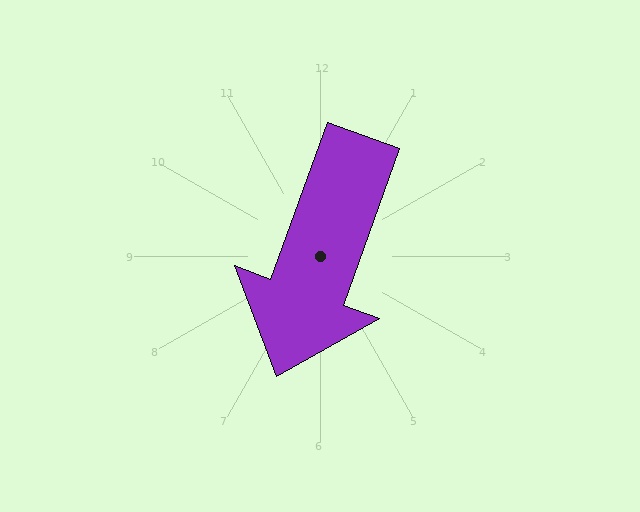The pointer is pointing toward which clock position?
Roughly 7 o'clock.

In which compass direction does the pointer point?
South.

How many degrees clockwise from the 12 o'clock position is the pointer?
Approximately 200 degrees.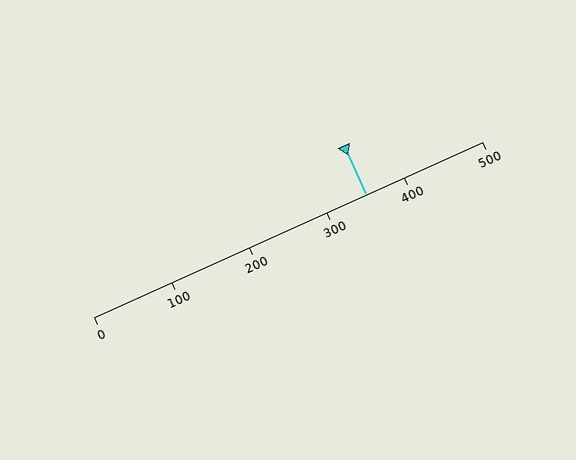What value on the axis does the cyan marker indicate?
The marker indicates approximately 350.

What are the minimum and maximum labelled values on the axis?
The axis runs from 0 to 500.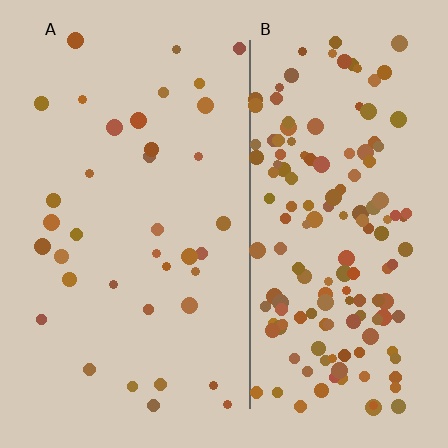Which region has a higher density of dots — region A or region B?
B (the right).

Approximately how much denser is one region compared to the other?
Approximately 4.3× — region B over region A.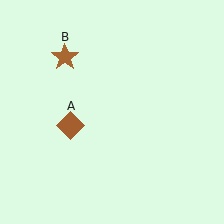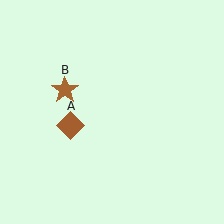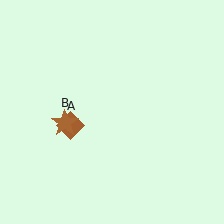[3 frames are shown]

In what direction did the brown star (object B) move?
The brown star (object B) moved down.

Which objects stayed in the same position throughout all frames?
Brown diamond (object A) remained stationary.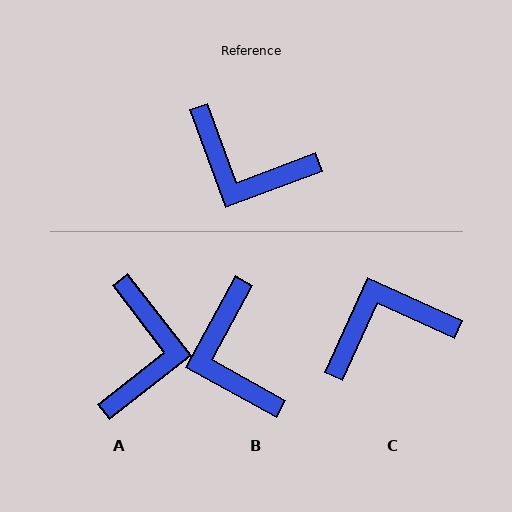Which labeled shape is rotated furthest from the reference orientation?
C, about 135 degrees away.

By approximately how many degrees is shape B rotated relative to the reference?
Approximately 49 degrees clockwise.